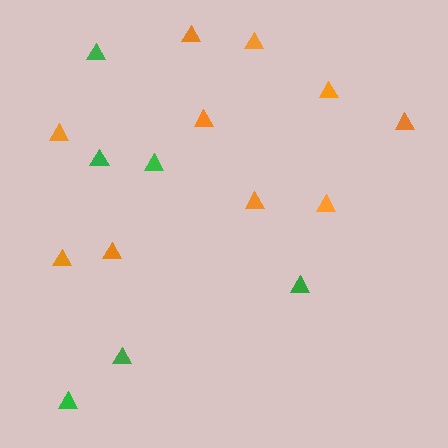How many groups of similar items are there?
There are 2 groups: one group of orange triangles (10) and one group of green triangles (6).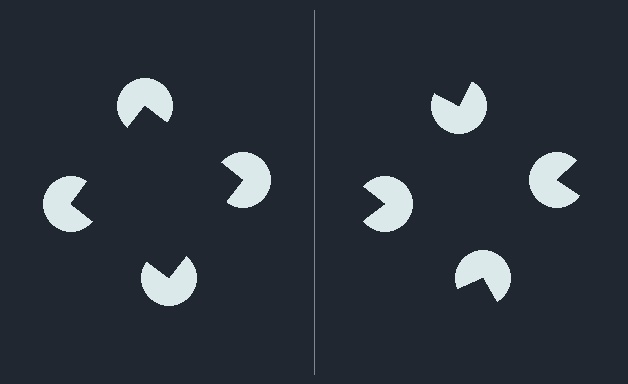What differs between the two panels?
The pac-man discs are positioned identically on both sides; only the wedge orientations differ. On the left they align to a square; on the right they are misaligned.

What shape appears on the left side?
An illusory square.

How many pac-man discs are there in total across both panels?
8 — 4 on each side.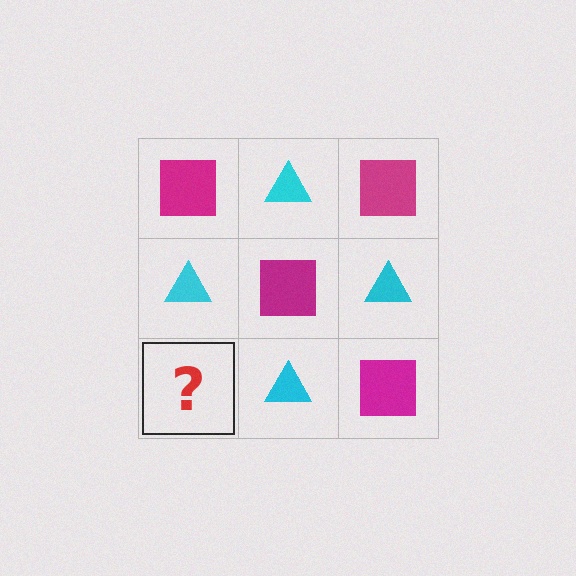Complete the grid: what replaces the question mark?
The question mark should be replaced with a magenta square.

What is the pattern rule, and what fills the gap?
The rule is that it alternates magenta square and cyan triangle in a checkerboard pattern. The gap should be filled with a magenta square.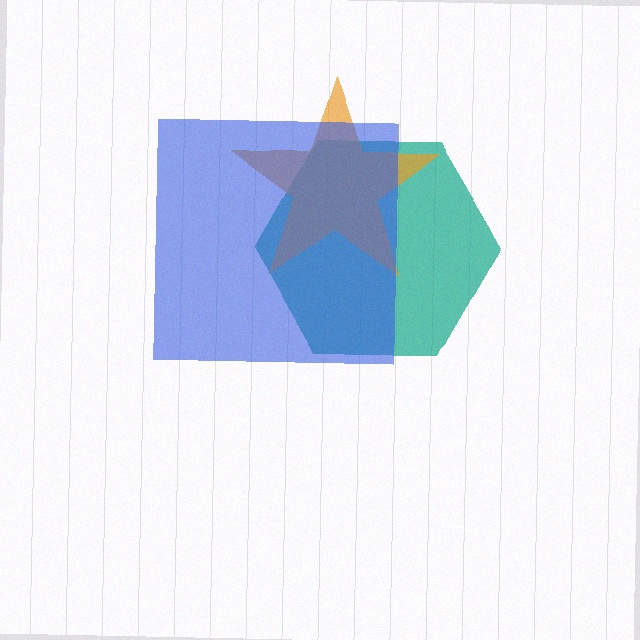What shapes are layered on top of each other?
The layered shapes are: a teal hexagon, an orange star, a blue square.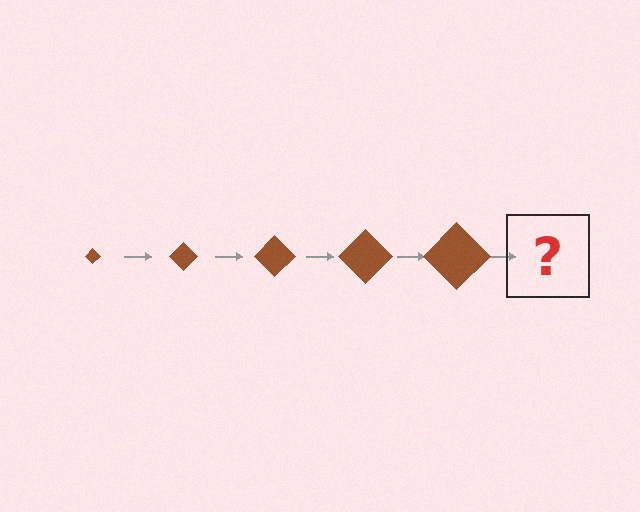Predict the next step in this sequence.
The next step is a brown diamond, larger than the previous one.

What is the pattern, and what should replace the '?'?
The pattern is that the diamond gets progressively larger each step. The '?' should be a brown diamond, larger than the previous one.